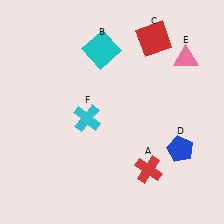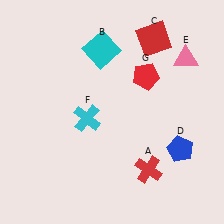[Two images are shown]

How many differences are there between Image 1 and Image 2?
There is 1 difference between the two images.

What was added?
A red pentagon (G) was added in Image 2.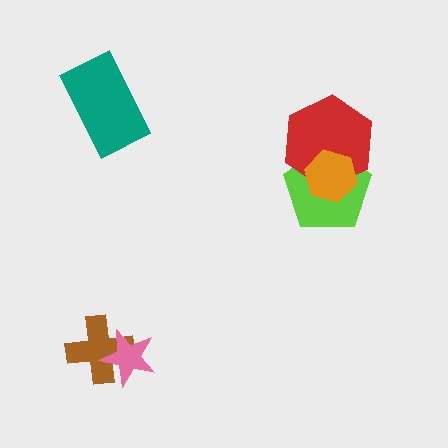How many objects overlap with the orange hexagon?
2 objects overlap with the orange hexagon.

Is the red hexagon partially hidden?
Yes, it is partially covered by another shape.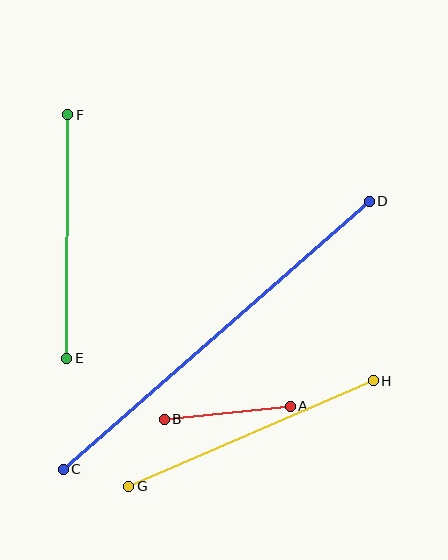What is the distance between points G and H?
The distance is approximately 267 pixels.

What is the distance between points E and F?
The distance is approximately 244 pixels.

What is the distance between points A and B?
The distance is approximately 127 pixels.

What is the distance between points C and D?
The distance is approximately 407 pixels.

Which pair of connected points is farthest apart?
Points C and D are farthest apart.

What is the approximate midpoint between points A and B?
The midpoint is at approximately (227, 413) pixels.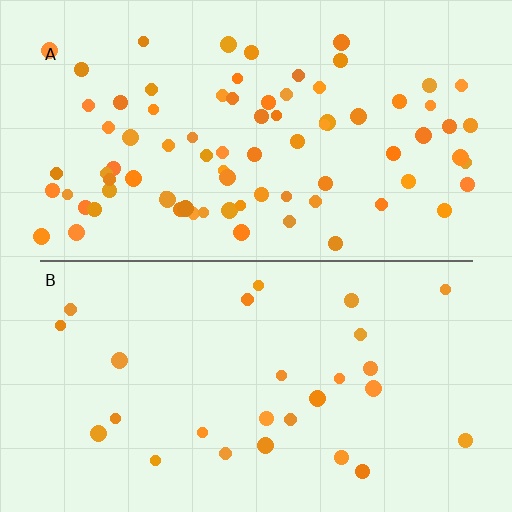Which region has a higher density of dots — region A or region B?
A (the top).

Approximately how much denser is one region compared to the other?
Approximately 3.0× — region A over region B.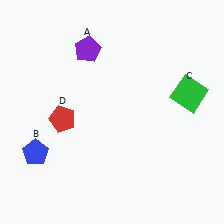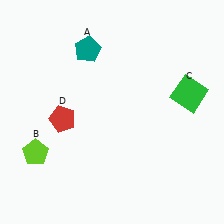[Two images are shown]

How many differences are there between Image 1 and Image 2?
There are 2 differences between the two images.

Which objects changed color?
A changed from purple to teal. B changed from blue to lime.